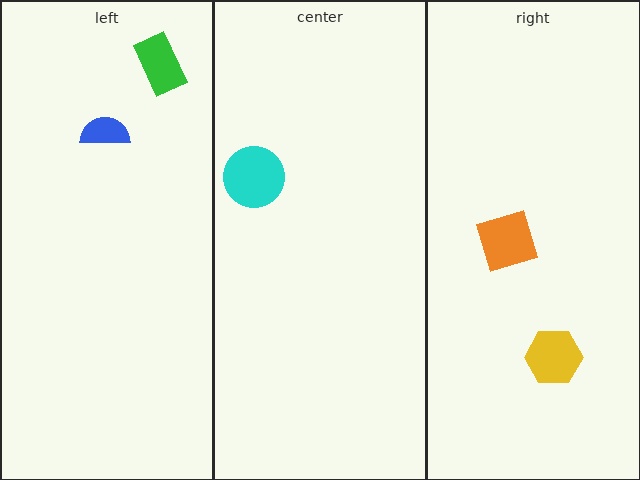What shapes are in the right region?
The orange diamond, the yellow hexagon.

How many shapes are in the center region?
1.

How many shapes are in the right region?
2.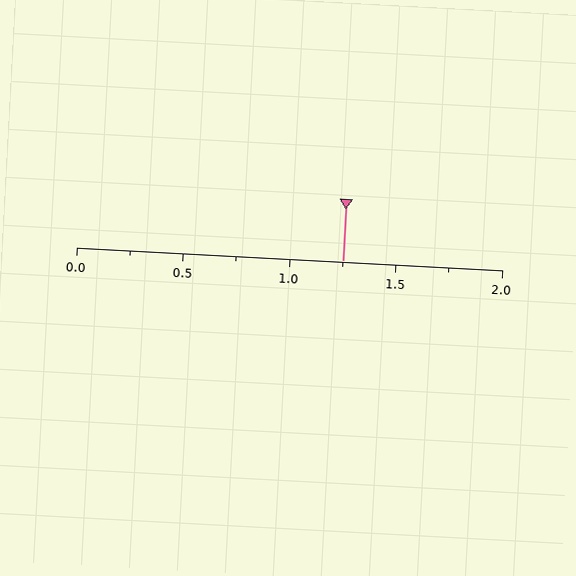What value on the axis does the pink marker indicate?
The marker indicates approximately 1.25.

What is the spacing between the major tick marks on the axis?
The major ticks are spaced 0.5 apart.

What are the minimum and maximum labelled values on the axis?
The axis runs from 0.0 to 2.0.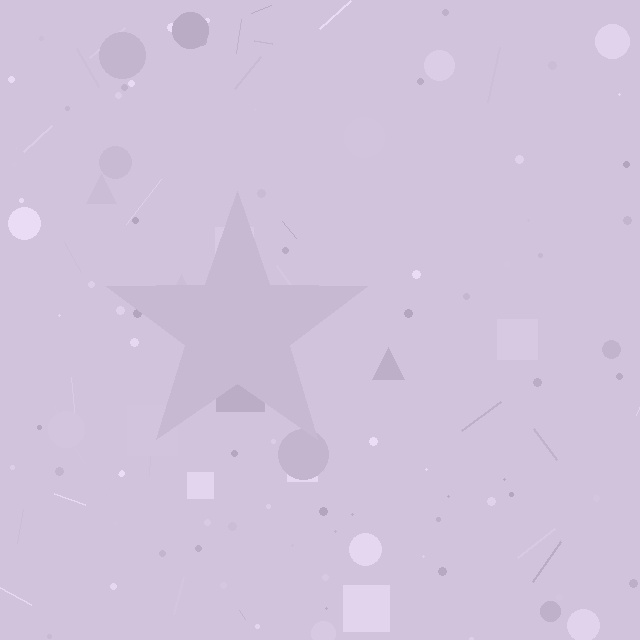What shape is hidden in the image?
A star is hidden in the image.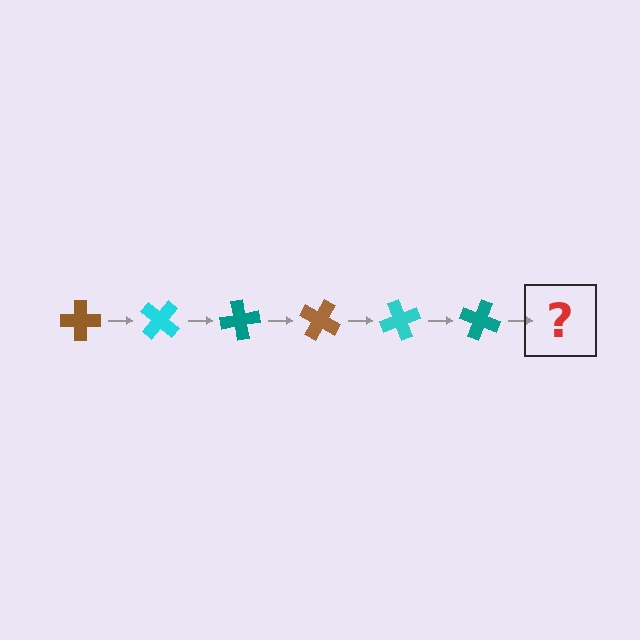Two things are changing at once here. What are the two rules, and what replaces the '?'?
The two rules are that it rotates 40 degrees each step and the color cycles through brown, cyan, and teal. The '?' should be a brown cross, rotated 240 degrees from the start.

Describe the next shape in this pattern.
It should be a brown cross, rotated 240 degrees from the start.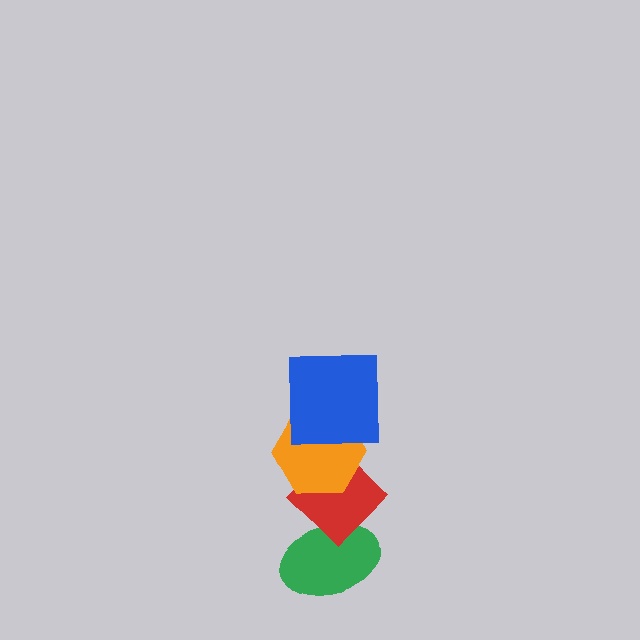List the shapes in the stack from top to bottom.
From top to bottom: the blue square, the orange hexagon, the red diamond, the green ellipse.